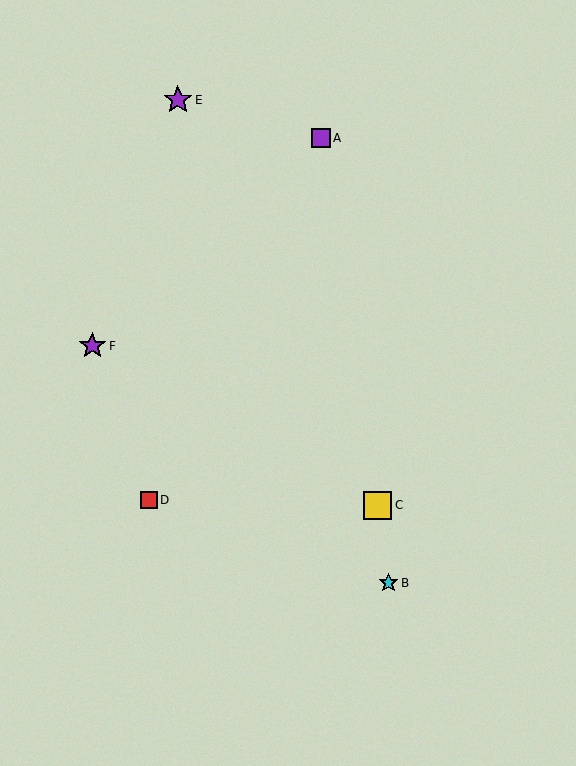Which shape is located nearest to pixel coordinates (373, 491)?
The yellow square (labeled C) at (378, 505) is nearest to that location.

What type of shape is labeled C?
Shape C is a yellow square.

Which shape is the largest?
The purple star (labeled E) is the largest.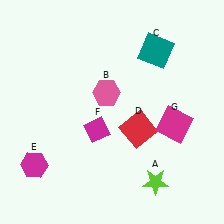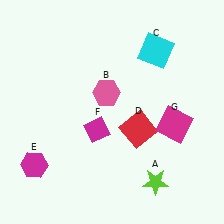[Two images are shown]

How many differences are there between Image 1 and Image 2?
There is 1 difference between the two images.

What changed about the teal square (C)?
In Image 1, C is teal. In Image 2, it changed to cyan.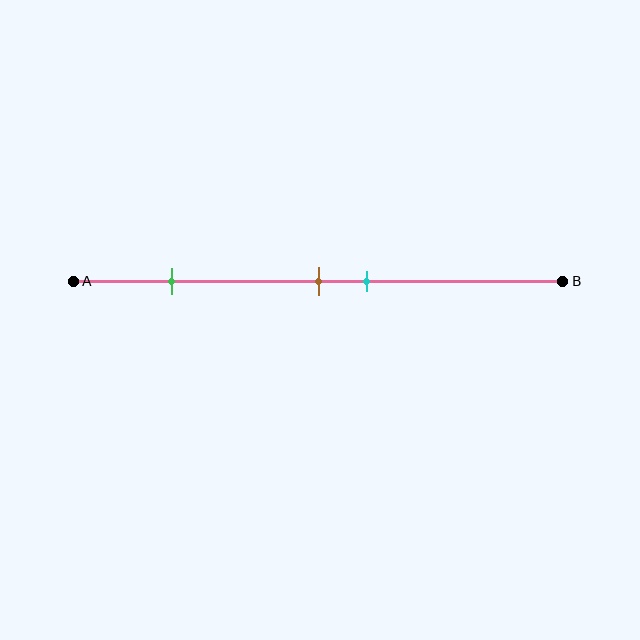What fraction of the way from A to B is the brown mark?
The brown mark is approximately 50% (0.5) of the way from A to B.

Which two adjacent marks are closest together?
The brown and cyan marks are the closest adjacent pair.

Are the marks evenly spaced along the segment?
No, the marks are not evenly spaced.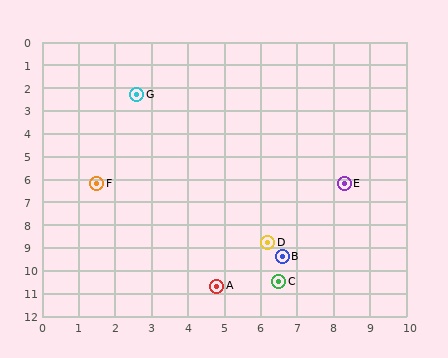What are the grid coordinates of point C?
Point C is at approximately (6.5, 10.5).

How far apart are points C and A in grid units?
Points C and A are about 1.7 grid units apart.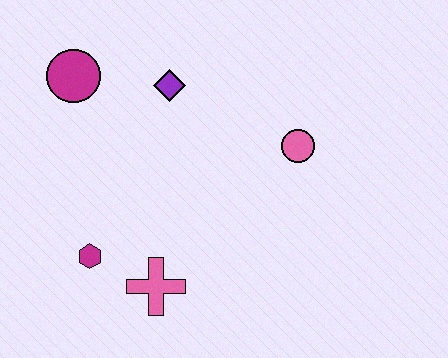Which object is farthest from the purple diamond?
The pink cross is farthest from the purple diamond.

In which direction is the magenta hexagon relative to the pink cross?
The magenta hexagon is to the left of the pink cross.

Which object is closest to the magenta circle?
The purple diamond is closest to the magenta circle.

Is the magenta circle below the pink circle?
No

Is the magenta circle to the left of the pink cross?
Yes